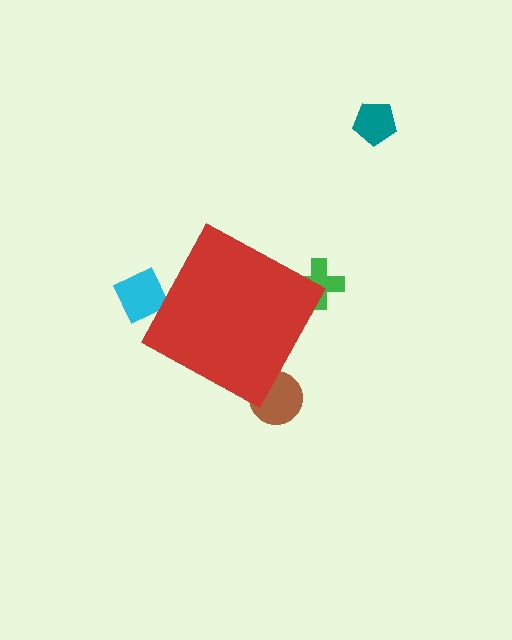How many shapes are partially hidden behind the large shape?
3 shapes are partially hidden.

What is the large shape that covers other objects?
A red diamond.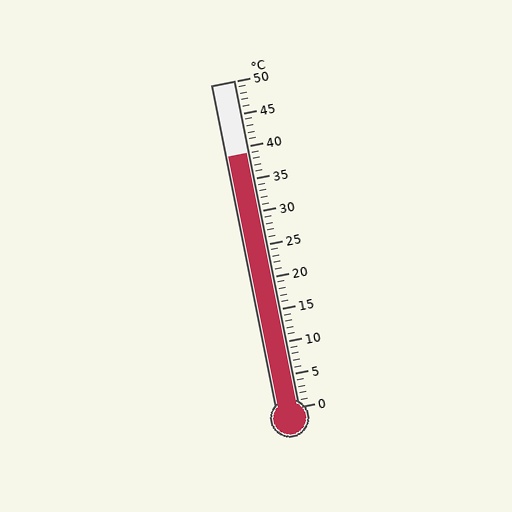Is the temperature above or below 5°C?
The temperature is above 5°C.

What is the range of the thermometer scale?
The thermometer scale ranges from 0°C to 50°C.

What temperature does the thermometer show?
The thermometer shows approximately 39°C.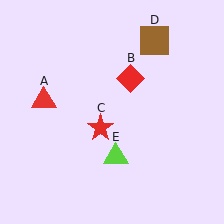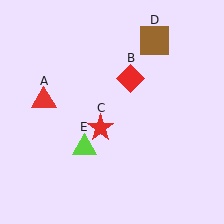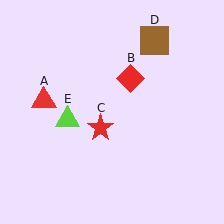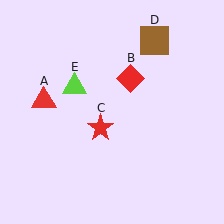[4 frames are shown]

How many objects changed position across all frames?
1 object changed position: lime triangle (object E).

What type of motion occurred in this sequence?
The lime triangle (object E) rotated clockwise around the center of the scene.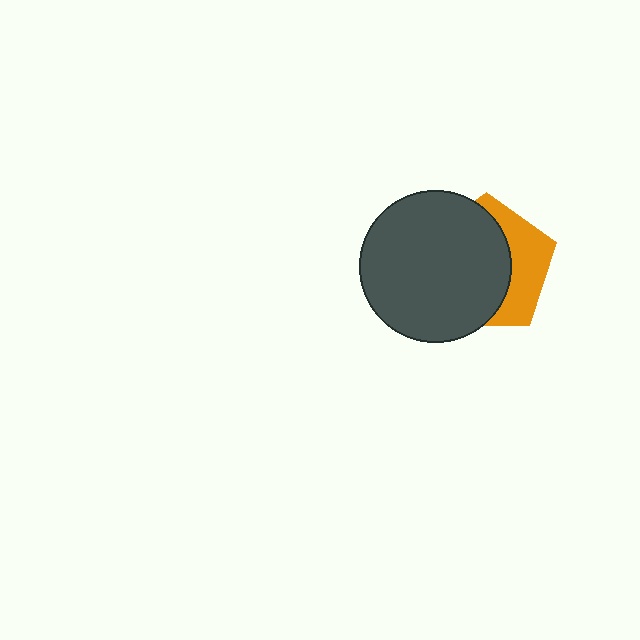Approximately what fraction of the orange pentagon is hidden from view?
Roughly 65% of the orange pentagon is hidden behind the dark gray circle.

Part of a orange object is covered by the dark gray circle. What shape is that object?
It is a pentagon.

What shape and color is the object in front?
The object in front is a dark gray circle.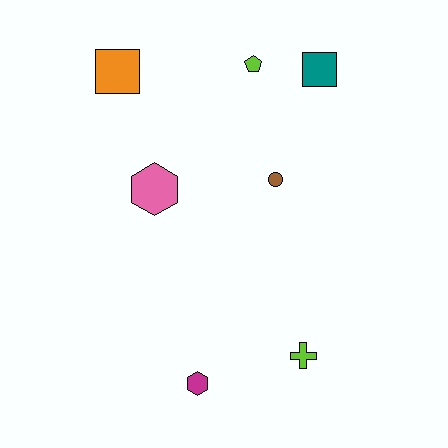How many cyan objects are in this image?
There are no cyan objects.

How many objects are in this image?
There are 7 objects.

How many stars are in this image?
There are no stars.